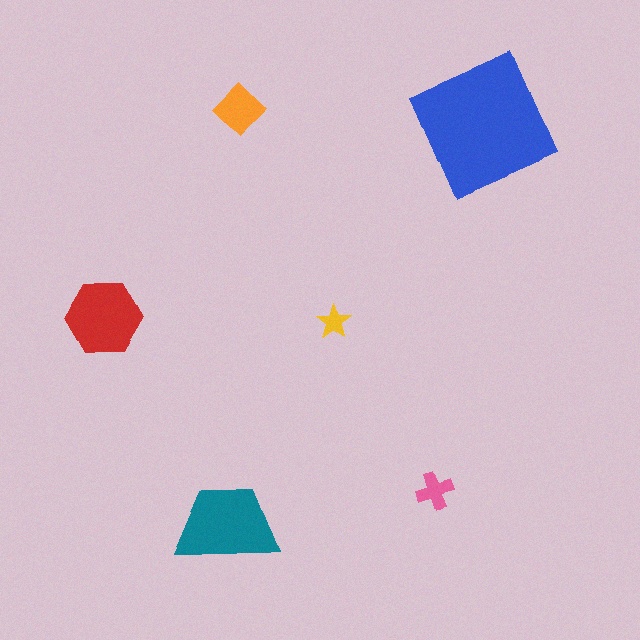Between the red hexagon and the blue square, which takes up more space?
The blue square.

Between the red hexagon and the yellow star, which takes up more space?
The red hexagon.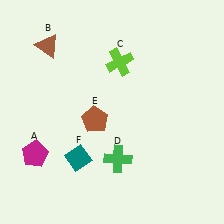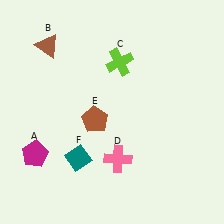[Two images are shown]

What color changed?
The cross (D) changed from green in Image 1 to pink in Image 2.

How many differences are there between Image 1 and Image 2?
There is 1 difference between the two images.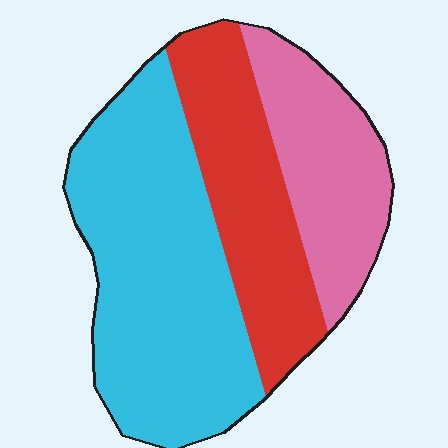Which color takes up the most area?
Cyan, at roughly 50%.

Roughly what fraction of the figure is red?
Red takes up about one quarter (1/4) of the figure.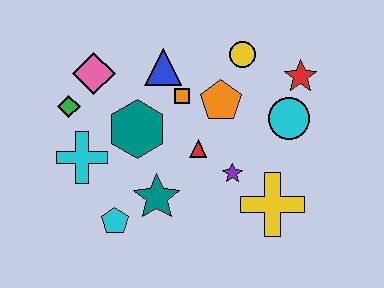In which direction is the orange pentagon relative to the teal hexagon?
The orange pentagon is to the right of the teal hexagon.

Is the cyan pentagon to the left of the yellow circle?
Yes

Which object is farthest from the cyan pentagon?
The red star is farthest from the cyan pentagon.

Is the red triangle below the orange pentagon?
Yes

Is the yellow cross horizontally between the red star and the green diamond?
Yes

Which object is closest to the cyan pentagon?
The teal star is closest to the cyan pentagon.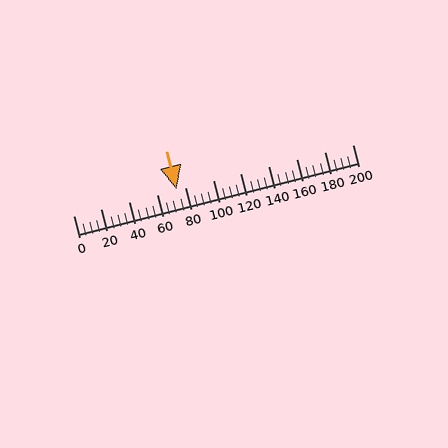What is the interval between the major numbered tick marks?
The major tick marks are spaced 20 units apart.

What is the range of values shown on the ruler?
The ruler shows values from 0 to 200.